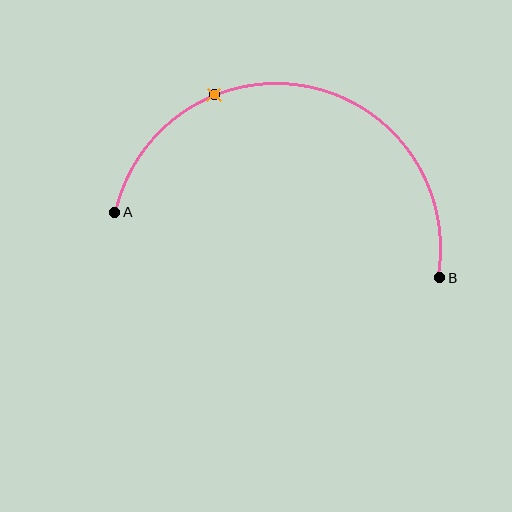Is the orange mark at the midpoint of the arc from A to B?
No. The orange mark lies on the arc but is closer to endpoint A. The arc midpoint would be at the point on the curve equidistant along the arc from both A and B.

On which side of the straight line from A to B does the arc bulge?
The arc bulges above the straight line connecting A and B.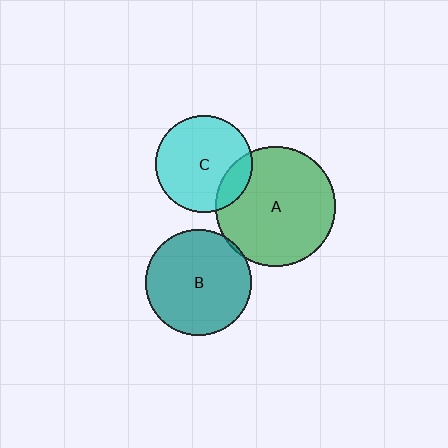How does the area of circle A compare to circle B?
Approximately 1.3 times.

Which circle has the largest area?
Circle A (green).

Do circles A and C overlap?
Yes.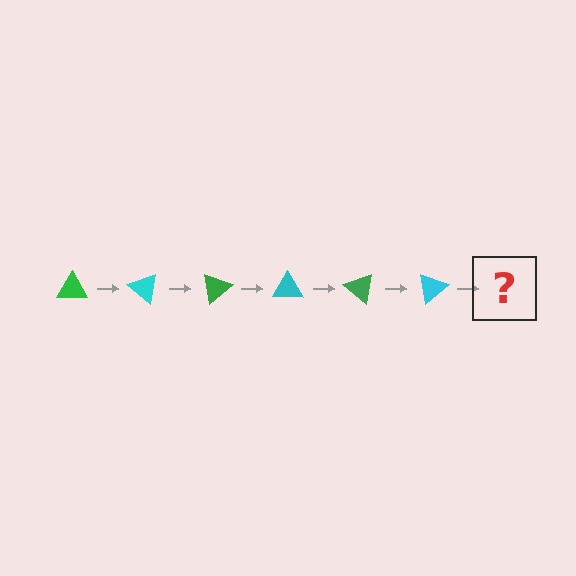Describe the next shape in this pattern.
It should be a green triangle, rotated 240 degrees from the start.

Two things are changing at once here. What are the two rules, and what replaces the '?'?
The two rules are that it rotates 40 degrees each step and the color cycles through green and cyan. The '?' should be a green triangle, rotated 240 degrees from the start.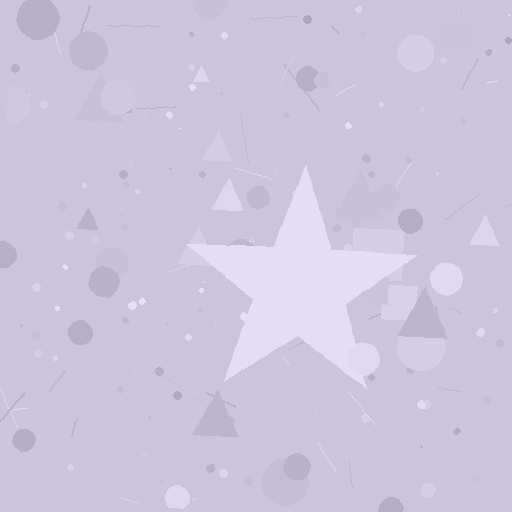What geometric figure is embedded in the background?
A star is embedded in the background.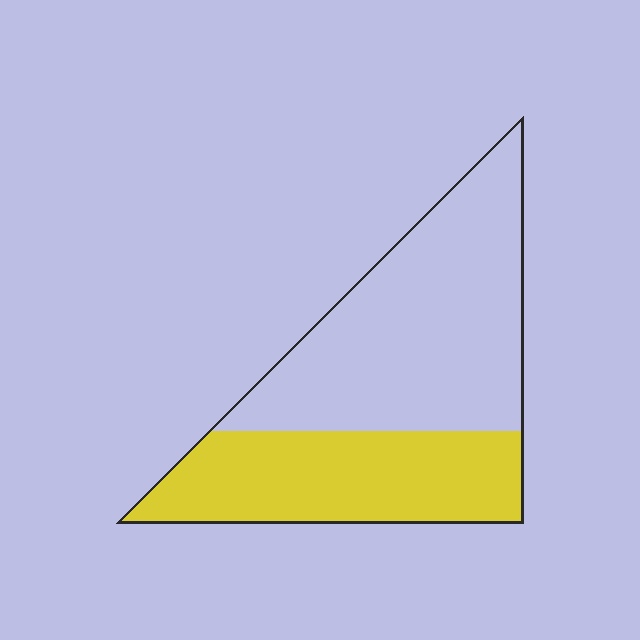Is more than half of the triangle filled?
No.